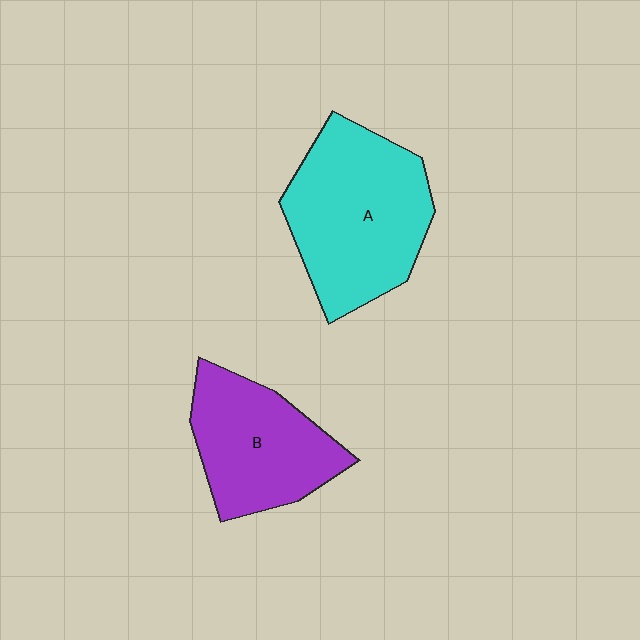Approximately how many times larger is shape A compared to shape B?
Approximately 1.3 times.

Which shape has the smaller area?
Shape B (purple).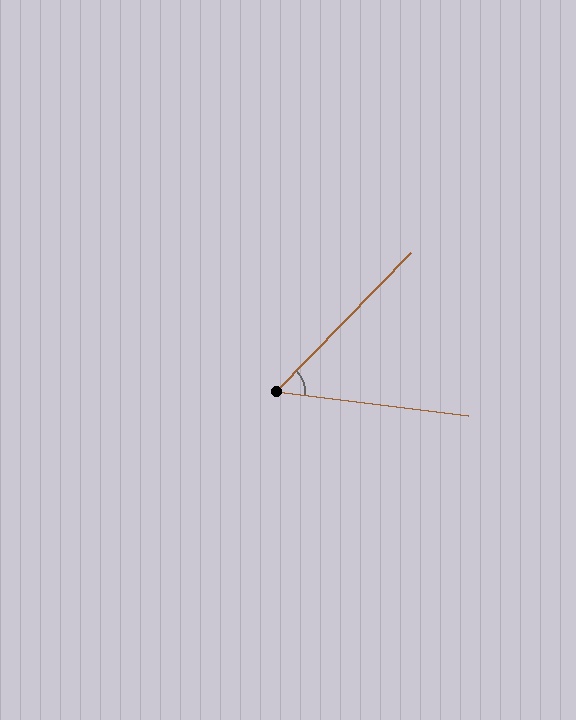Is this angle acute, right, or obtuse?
It is acute.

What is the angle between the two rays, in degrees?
Approximately 53 degrees.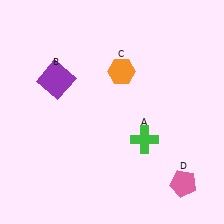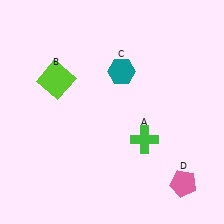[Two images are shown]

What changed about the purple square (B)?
In Image 1, B is purple. In Image 2, it changed to lime.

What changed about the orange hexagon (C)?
In Image 1, C is orange. In Image 2, it changed to teal.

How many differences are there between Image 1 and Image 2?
There are 2 differences between the two images.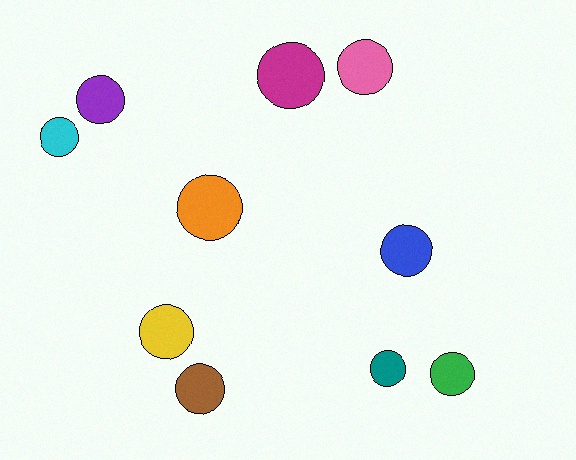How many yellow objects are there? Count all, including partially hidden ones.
There is 1 yellow object.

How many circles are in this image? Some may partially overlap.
There are 10 circles.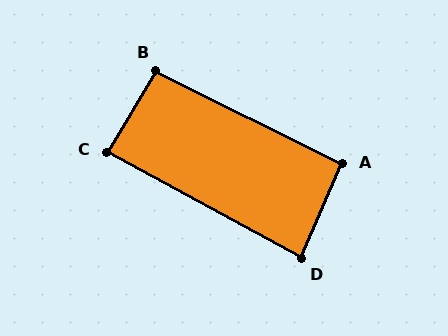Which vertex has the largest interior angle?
B, at approximately 95 degrees.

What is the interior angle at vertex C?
Approximately 87 degrees (approximately right).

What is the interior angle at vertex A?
Approximately 93 degrees (approximately right).